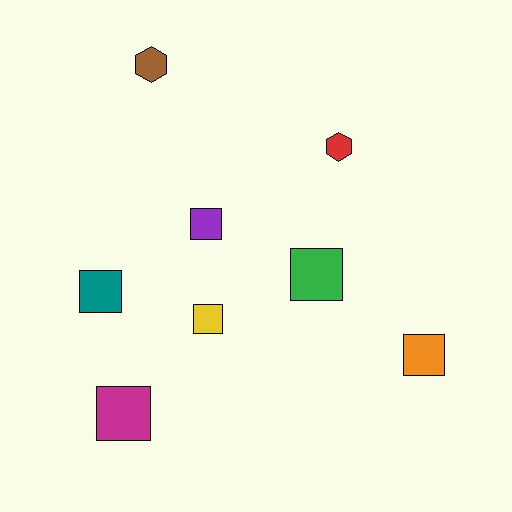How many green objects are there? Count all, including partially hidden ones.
There is 1 green object.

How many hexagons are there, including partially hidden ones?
There are 2 hexagons.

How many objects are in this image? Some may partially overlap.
There are 8 objects.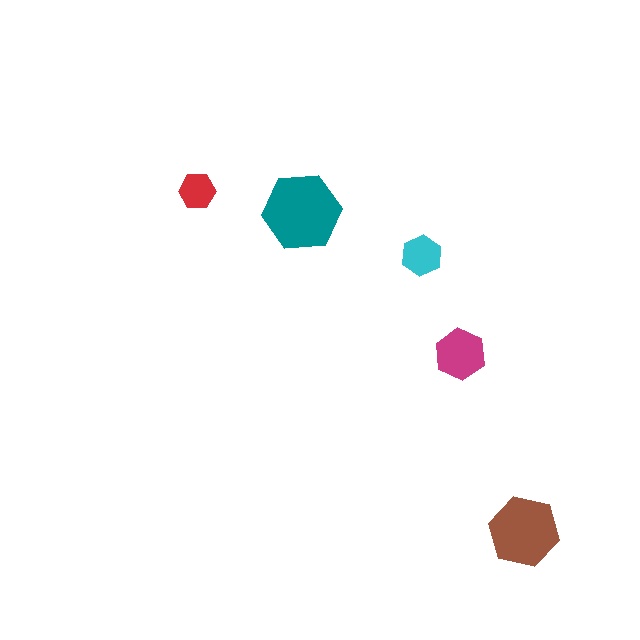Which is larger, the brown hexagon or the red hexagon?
The brown one.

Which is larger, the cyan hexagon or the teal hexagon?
The teal one.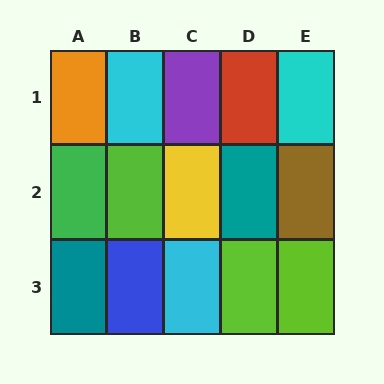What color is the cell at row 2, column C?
Yellow.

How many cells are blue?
1 cell is blue.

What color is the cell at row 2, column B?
Lime.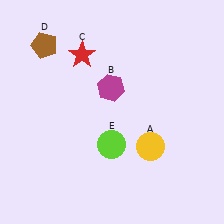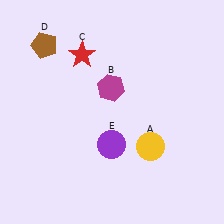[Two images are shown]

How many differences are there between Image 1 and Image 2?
There is 1 difference between the two images.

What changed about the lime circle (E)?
In Image 1, E is lime. In Image 2, it changed to purple.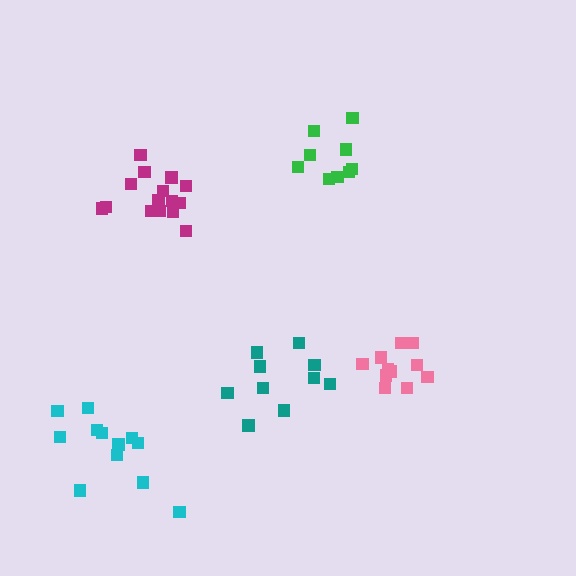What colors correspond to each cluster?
The clusters are colored: green, pink, magenta, cyan, teal.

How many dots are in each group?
Group 1: 9 dots, Group 2: 11 dots, Group 3: 15 dots, Group 4: 12 dots, Group 5: 10 dots (57 total).